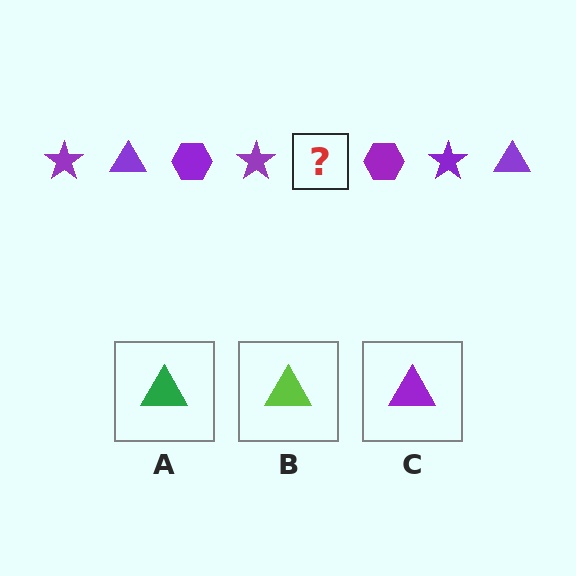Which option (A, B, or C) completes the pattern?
C.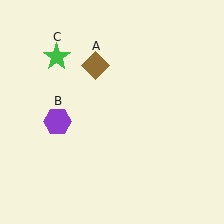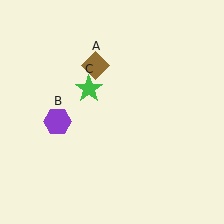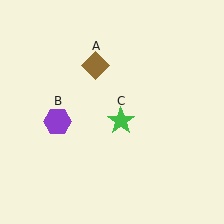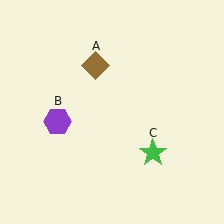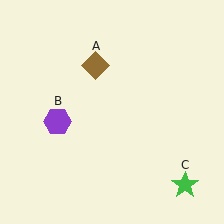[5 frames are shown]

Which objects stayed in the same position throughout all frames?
Brown diamond (object A) and purple hexagon (object B) remained stationary.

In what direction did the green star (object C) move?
The green star (object C) moved down and to the right.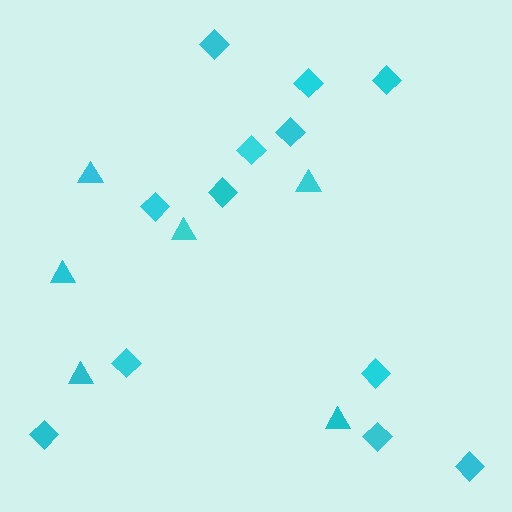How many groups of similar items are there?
There are 2 groups: one group of triangles (6) and one group of diamonds (12).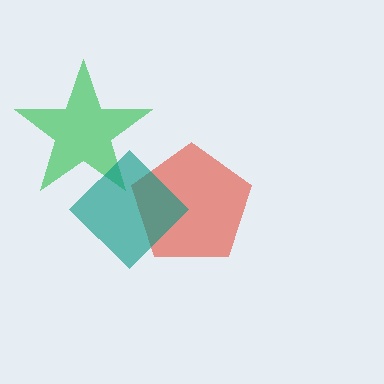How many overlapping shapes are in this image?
There are 3 overlapping shapes in the image.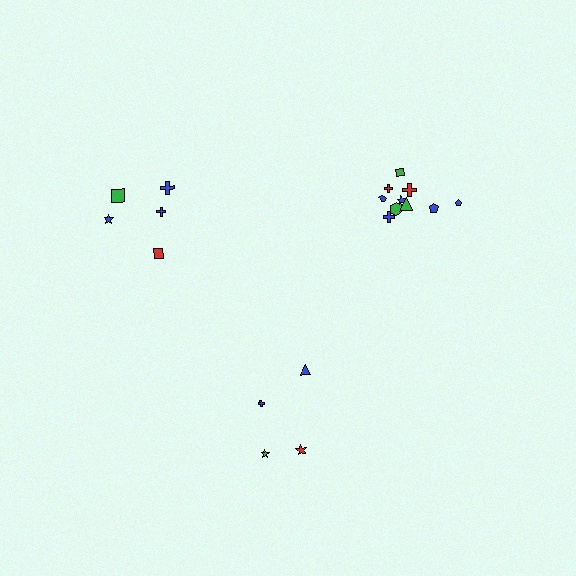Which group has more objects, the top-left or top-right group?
The top-right group.